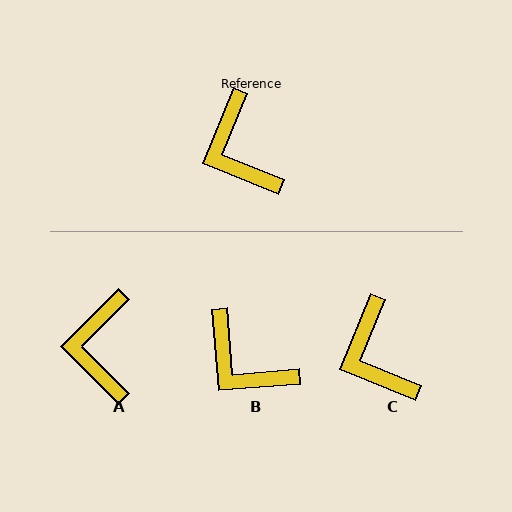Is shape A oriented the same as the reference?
No, it is off by about 23 degrees.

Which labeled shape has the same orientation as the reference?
C.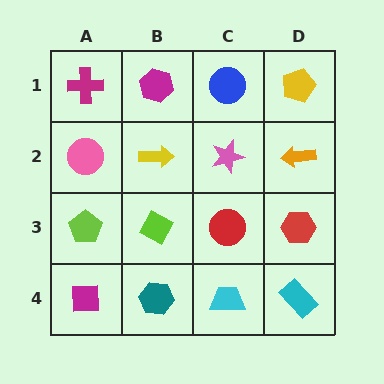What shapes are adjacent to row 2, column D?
A yellow pentagon (row 1, column D), a red hexagon (row 3, column D), a pink star (row 2, column C).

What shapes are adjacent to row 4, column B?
A lime diamond (row 3, column B), a magenta square (row 4, column A), a cyan trapezoid (row 4, column C).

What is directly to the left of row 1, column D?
A blue circle.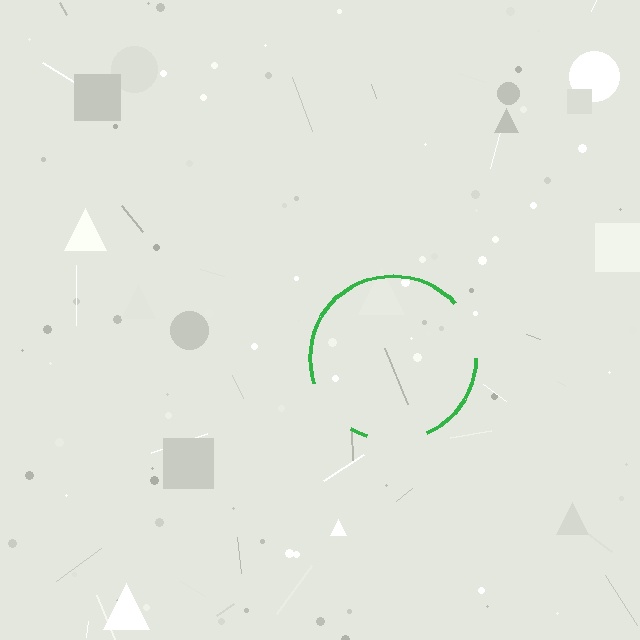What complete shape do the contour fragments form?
The contour fragments form a circle.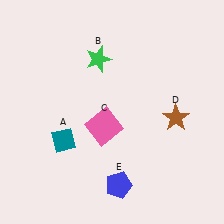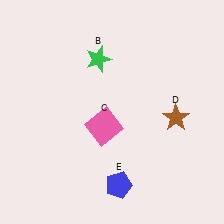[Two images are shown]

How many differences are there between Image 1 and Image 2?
There is 1 difference between the two images.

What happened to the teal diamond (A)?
The teal diamond (A) was removed in Image 2. It was in the bottom-left area of Image 1.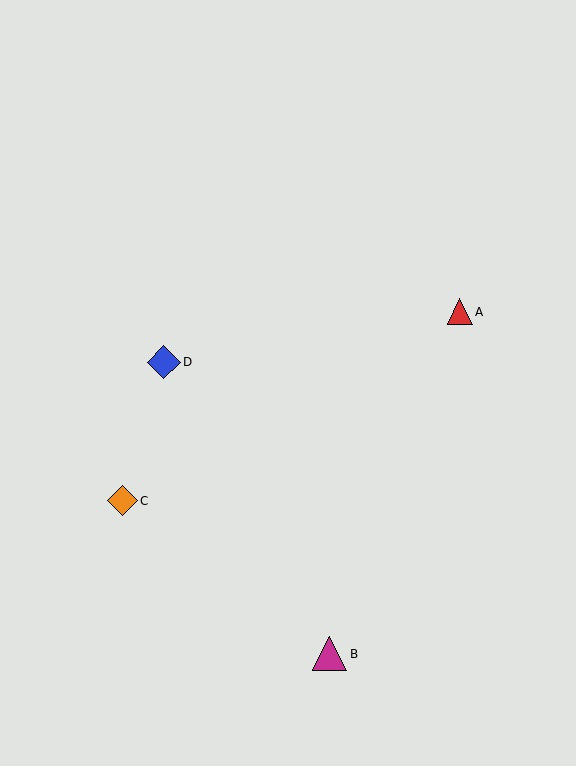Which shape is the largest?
The magenta triangle (labeled B) is the largest.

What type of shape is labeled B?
Shape B is a magenta triangle.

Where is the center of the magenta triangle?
The center of the magenta triangle is at (330, 654).